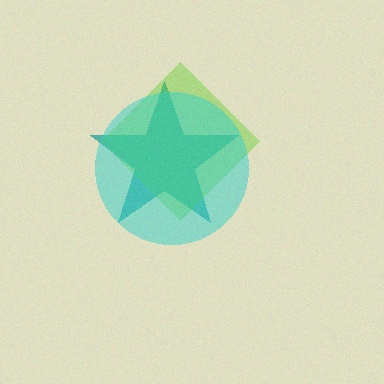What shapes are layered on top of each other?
The layered shapes are: a teal star, a lime diamond, a cyan circle.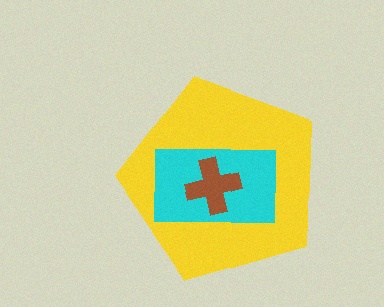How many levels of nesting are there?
3.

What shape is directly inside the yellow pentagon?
The cyan rectangle.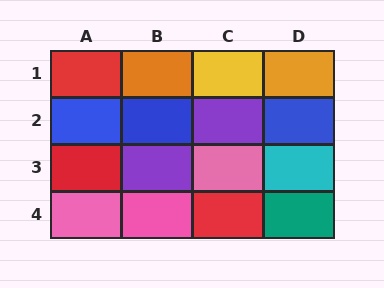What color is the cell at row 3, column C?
Pink.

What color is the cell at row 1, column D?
Orange.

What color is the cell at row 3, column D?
Cyan.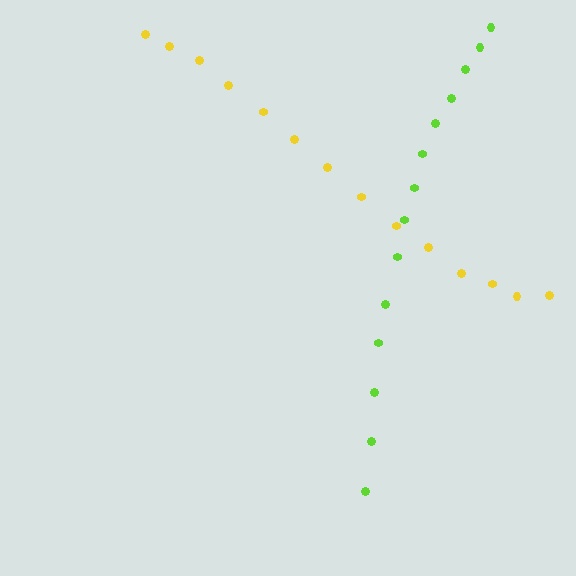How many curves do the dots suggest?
There are 2 distinct paths.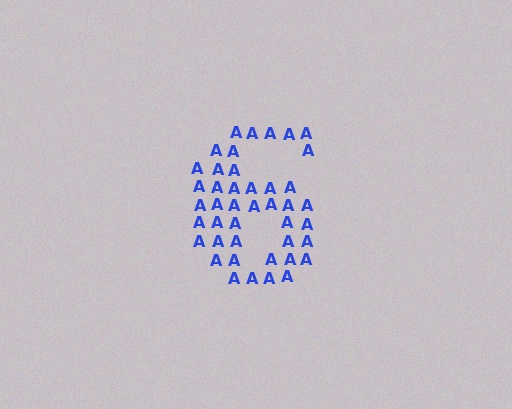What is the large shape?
The large shape is the digit 6.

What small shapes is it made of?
It is made of small letter A's.